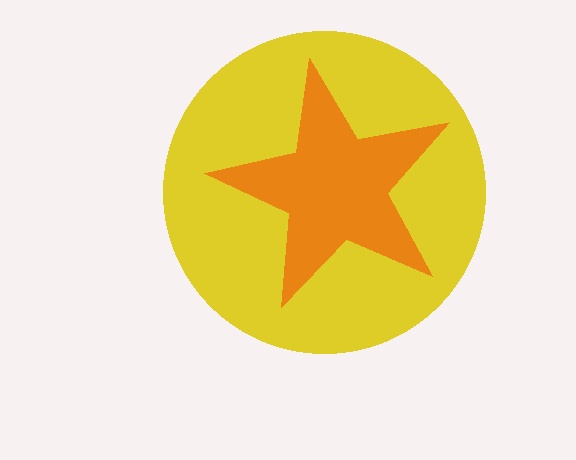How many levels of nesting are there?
2.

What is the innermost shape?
The orange star.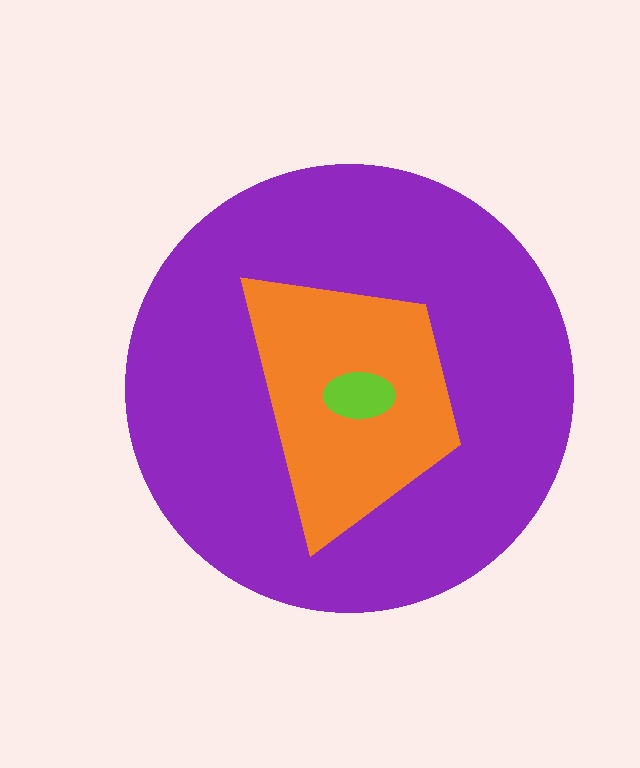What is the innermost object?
The lime ellipse.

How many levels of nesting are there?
3.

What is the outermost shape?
The purple circle.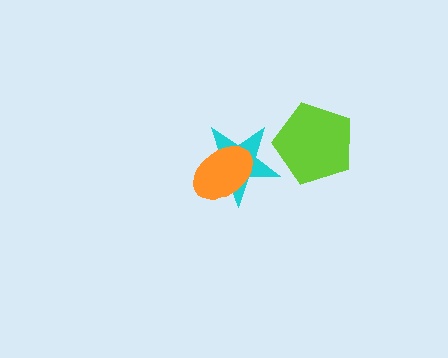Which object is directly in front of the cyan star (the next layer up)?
The orange ellipse is directly in front of the cyan star.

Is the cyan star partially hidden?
Yes, it is partially covered by another shape.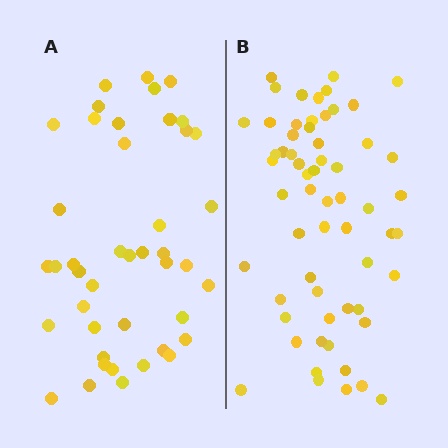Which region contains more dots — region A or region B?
Region B (the right region) has more dots.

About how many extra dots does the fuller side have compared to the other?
Region B has approximately 15 more dots than region A.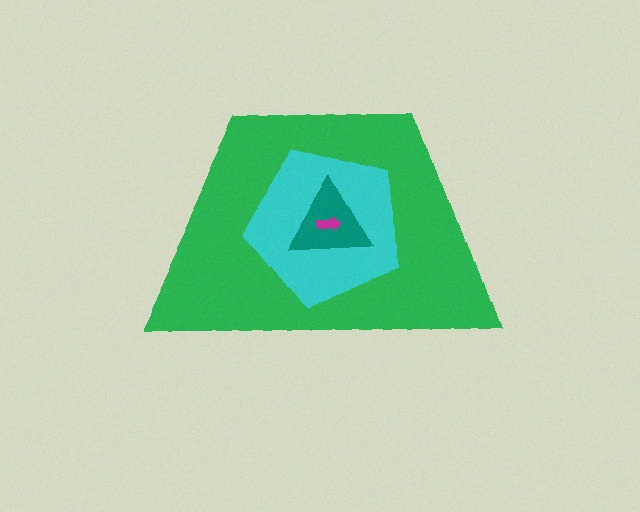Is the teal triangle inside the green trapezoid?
Yes.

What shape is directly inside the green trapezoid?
The cyan pentagon.